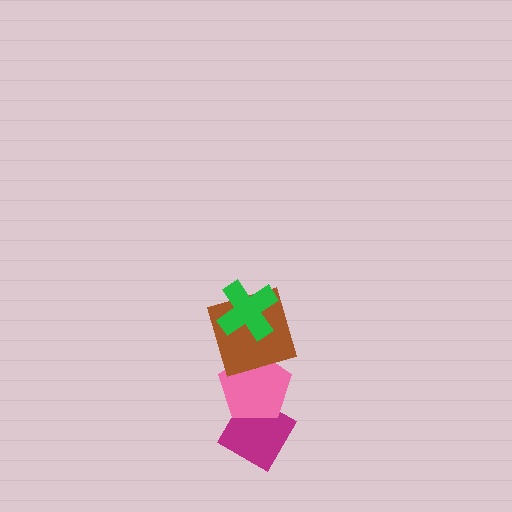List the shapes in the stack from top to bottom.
From top to bottom: the green cross, the brown square, the pink pentagon, the magenta diamond.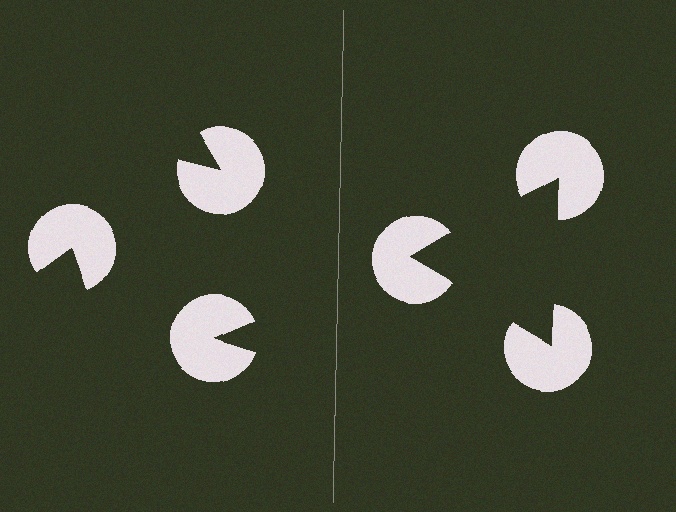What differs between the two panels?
The pac-man discs are positioned identically on both sides; only the wedge orientations differ. On the right they align to a triangle; on the left they are misaligned.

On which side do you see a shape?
An illusory triangle appears on the right side. On the left side the wedge cuts are rotated, so no coherent shape forms.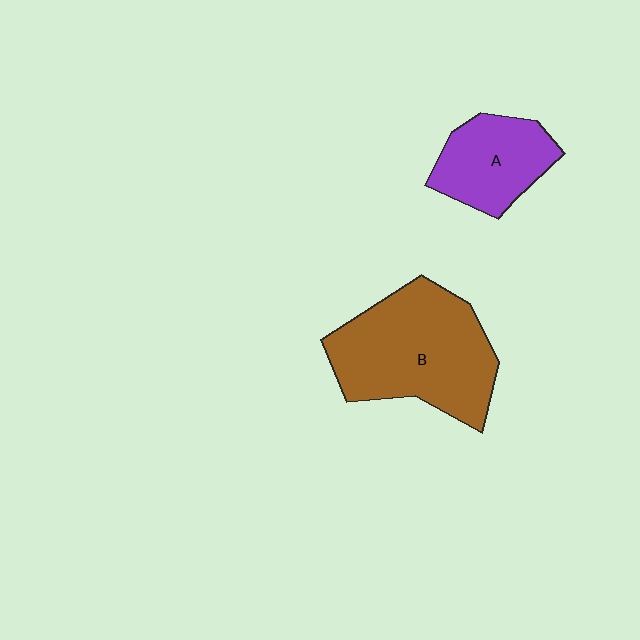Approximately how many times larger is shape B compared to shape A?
Approximately 1.9 times.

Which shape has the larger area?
Shape B (brown).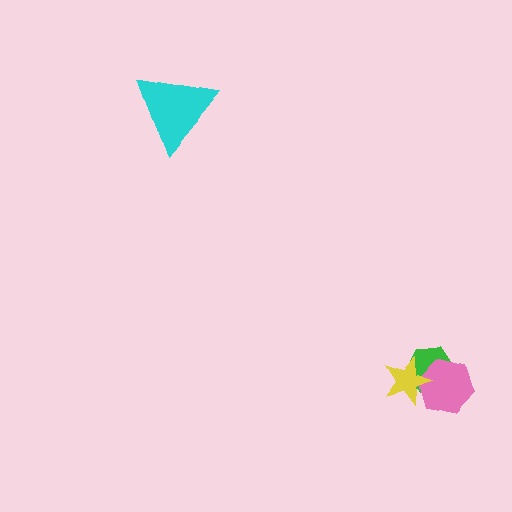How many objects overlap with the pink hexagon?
2 objects overlap with the pink hexagon.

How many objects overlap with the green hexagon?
2 objects overlap with the green hexagon.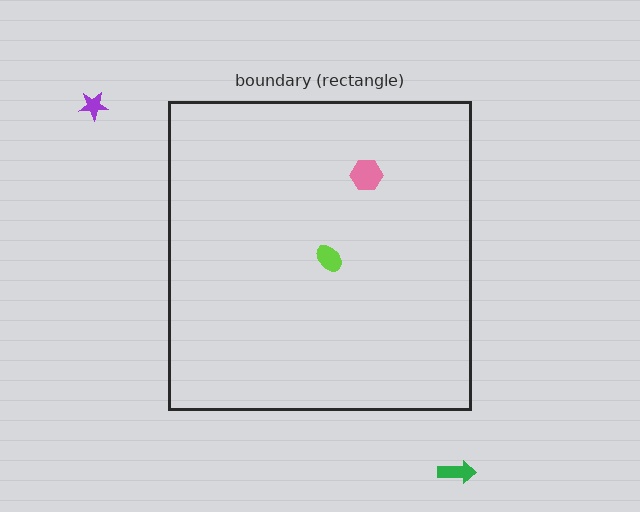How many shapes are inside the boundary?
2 inside, 2 outside.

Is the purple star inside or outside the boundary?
Outside.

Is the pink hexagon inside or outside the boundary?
Inside.